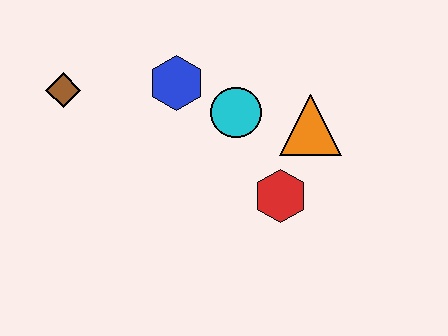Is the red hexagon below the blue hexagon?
Yes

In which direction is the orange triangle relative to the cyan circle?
The orange triangle is to the right of the cyan circle.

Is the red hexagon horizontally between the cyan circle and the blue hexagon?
No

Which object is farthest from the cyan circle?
The brown diamond is farthest from the cyan circle.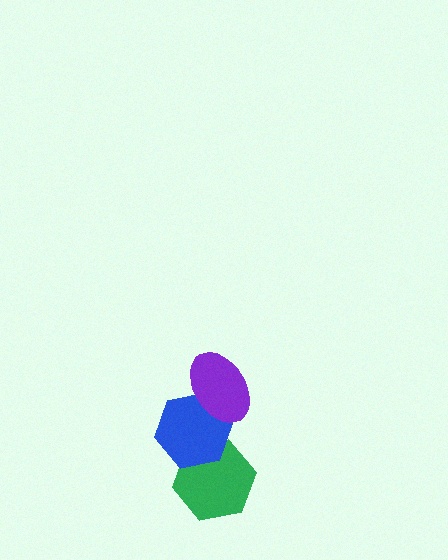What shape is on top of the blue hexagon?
The purple ellipse is on top of the blue hexagon.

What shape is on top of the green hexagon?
The blue hexagon is on top of the green hexagon.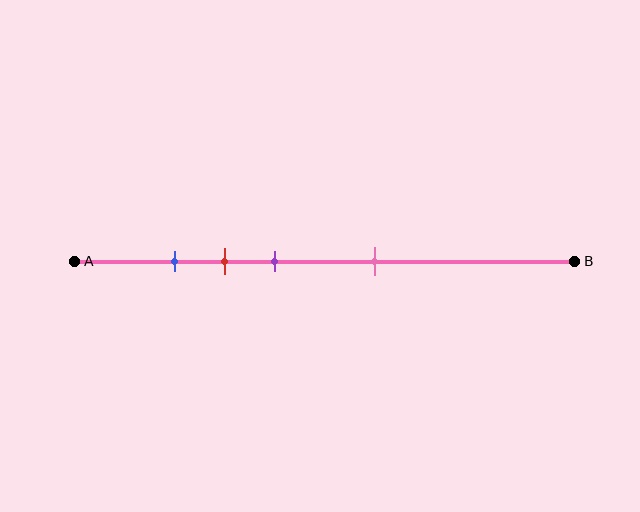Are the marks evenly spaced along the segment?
No, the marks are not evenly spaced.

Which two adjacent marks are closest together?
The blue and red marks are the closest adjacent pair.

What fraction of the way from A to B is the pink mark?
The pink mark is approximately 60% (0.6) of the way from A to B.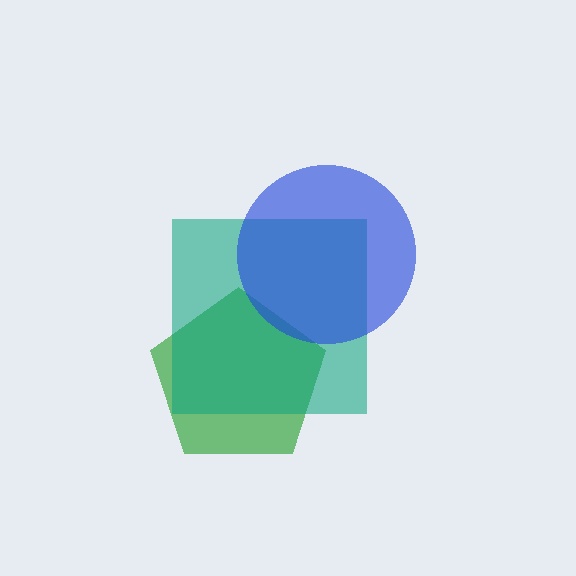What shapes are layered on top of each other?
The layered shapes are: a green pentagon, a teal square, a blue circle.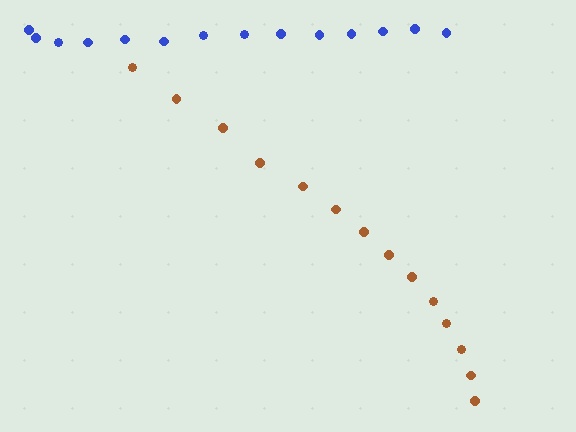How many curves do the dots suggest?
There are 2 distinct paths.